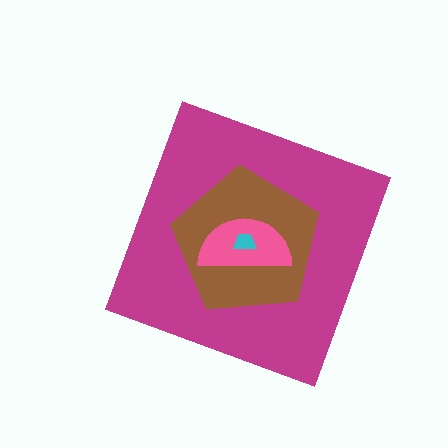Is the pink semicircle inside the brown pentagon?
Yes.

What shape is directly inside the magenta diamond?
The brown pentagon.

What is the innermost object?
The cyan trapezoid.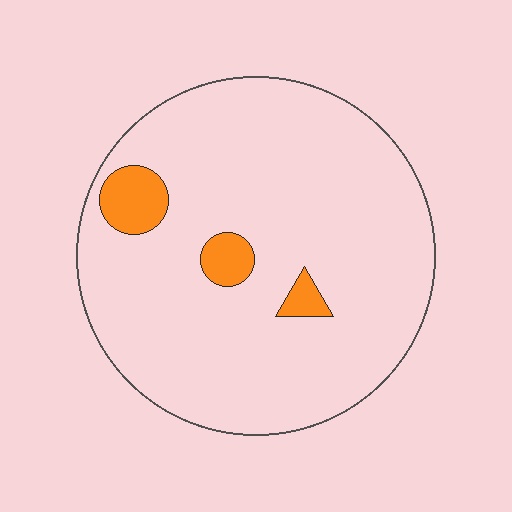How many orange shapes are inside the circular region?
3.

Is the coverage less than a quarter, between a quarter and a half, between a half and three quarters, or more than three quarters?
Less than a quarter.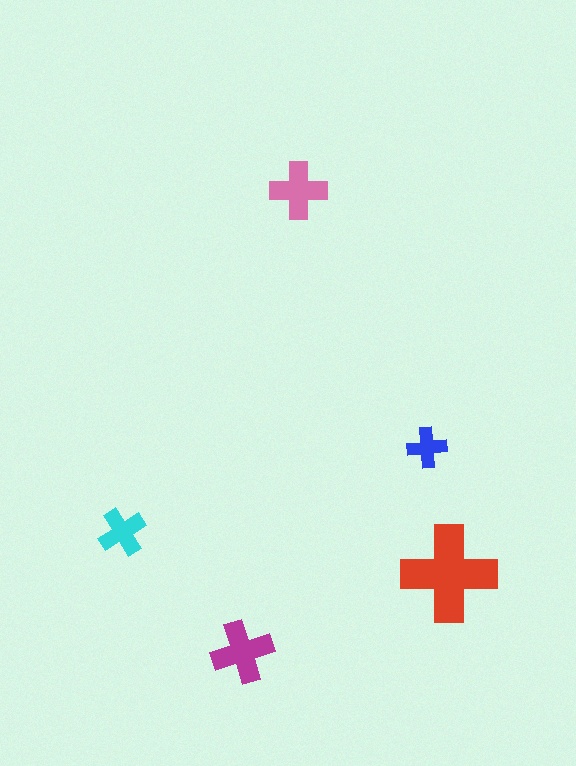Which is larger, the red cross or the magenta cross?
The red one.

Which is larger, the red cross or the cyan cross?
The red one.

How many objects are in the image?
There are 5 objects in the image.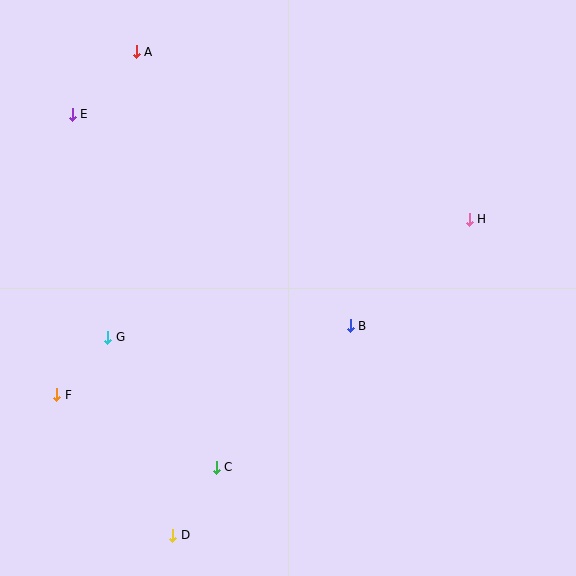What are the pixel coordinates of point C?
Point C is at (216, 467).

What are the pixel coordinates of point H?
Point H is at (469, 219).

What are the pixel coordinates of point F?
Point F is at (57, 395).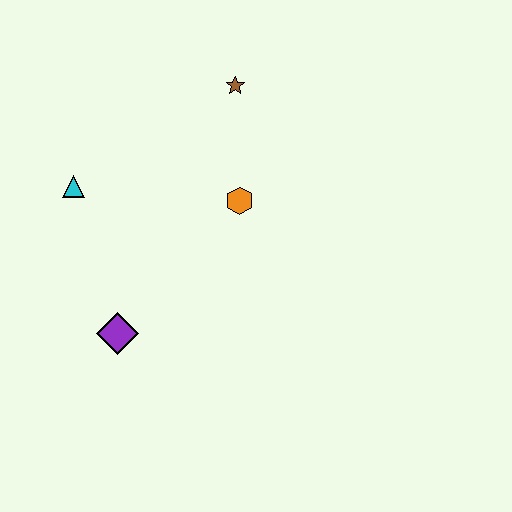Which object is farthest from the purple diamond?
The brown star is farthest from the purple diamond.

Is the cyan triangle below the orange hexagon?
No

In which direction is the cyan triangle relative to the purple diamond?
The cyan triangle is above the purple diamond.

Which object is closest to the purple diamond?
The cyan triangle is closest to the purple diamond.